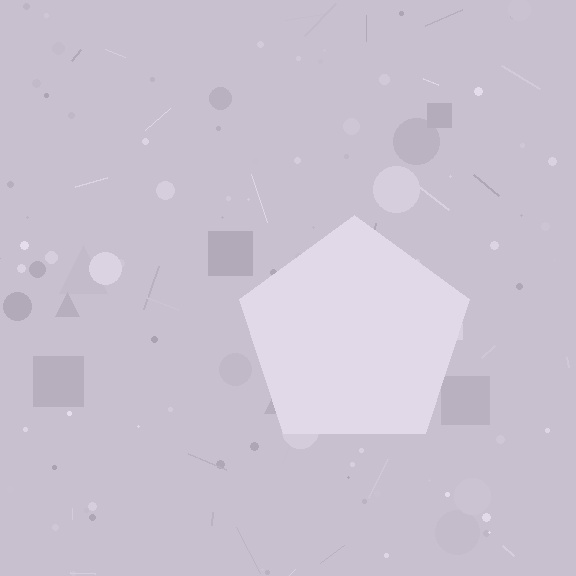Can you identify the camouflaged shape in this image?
The camouflaged shape is a pentagon.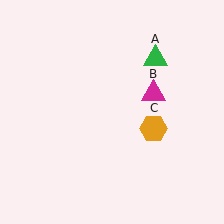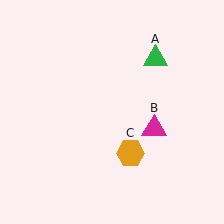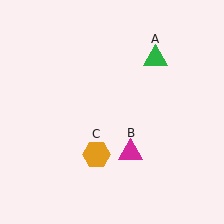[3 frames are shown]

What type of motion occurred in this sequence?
The magenta triangle (object B), orange hexagon (object C) rotated clockwise around the center of the scene.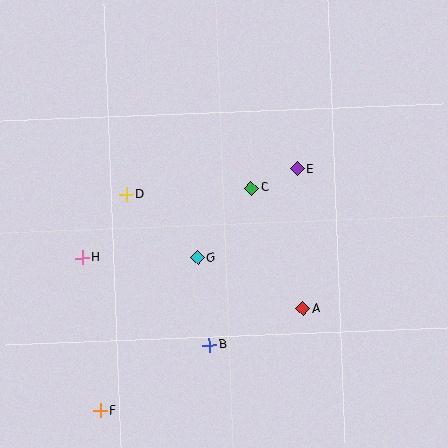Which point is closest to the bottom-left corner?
Point F is closest to the bottom-left corner.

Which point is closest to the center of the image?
Point G at (197, 258) is closest to the center.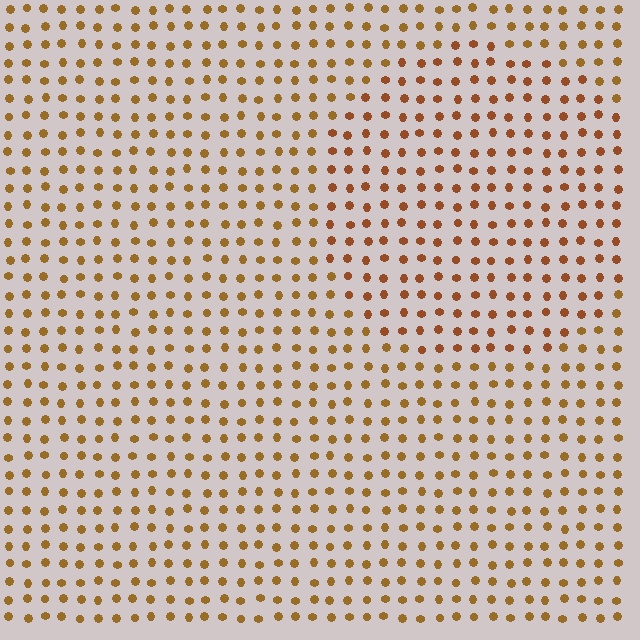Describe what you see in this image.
The image is filled with small brown elements in a uniform arrangement. A circle-shaped region is visible where the elements are tinted to a slightly different hue, forming a subtle color boundary.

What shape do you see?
I see a circle.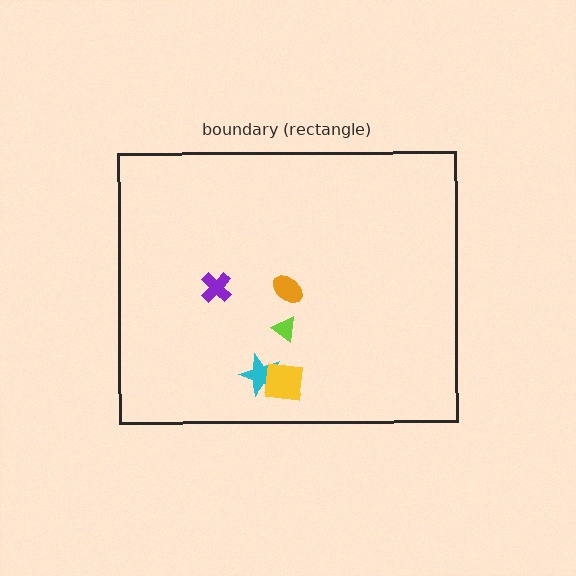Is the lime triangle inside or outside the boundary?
Inside.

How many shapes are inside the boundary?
5 inside, 0 outside.